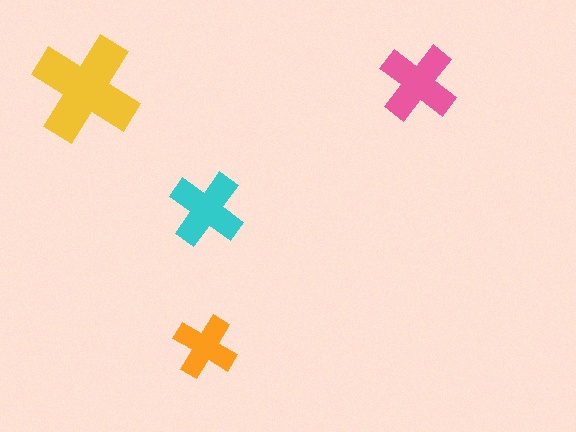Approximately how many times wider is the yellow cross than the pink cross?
About 1.5 times wider.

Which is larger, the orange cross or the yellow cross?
The yellow one.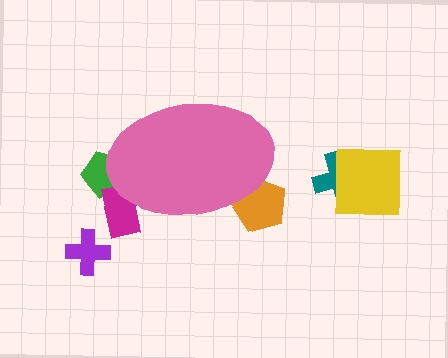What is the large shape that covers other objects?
A pink ellipse.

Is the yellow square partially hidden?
No, the yellow square is fully visible.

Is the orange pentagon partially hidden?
Yes, the orange pentagon is partially hidden behind the pink ellipse.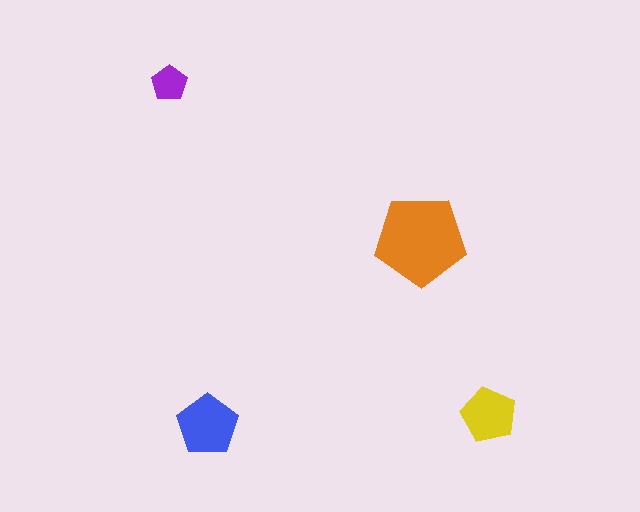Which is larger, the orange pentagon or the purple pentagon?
The orange one.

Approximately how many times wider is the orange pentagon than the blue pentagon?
About 1.5 times wider.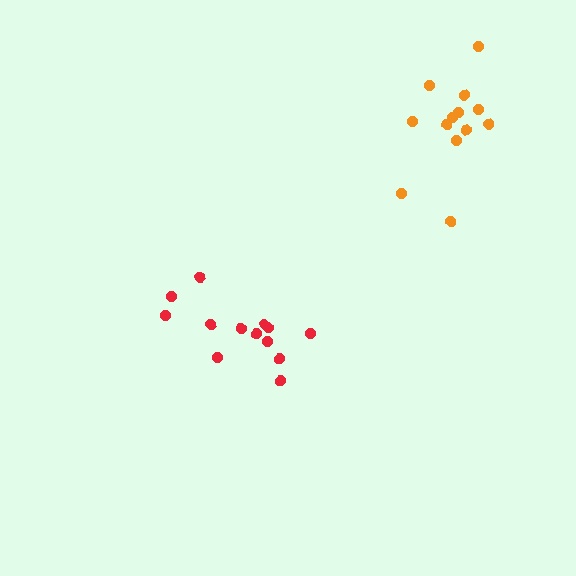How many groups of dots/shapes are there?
There are 2 groups.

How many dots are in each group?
Group 1: 13 dots, Group 2: 13 dots (26 total).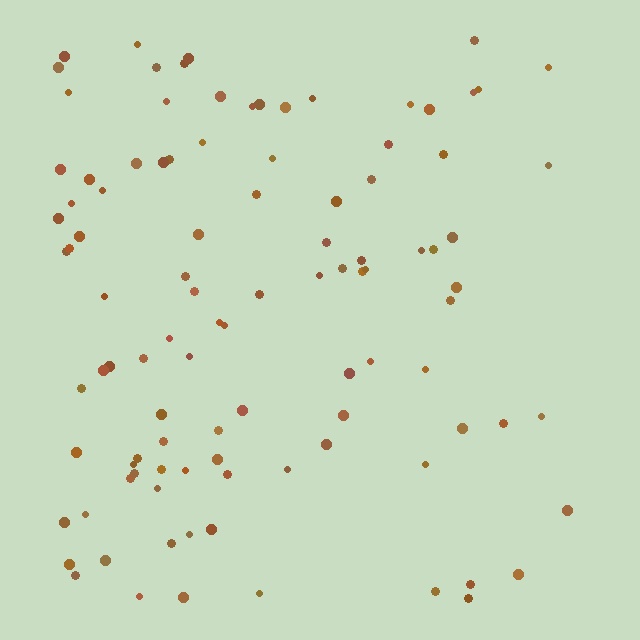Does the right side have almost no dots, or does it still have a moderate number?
Still a moderate number, just noticeably fewer than the left.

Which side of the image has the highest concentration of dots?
The left.